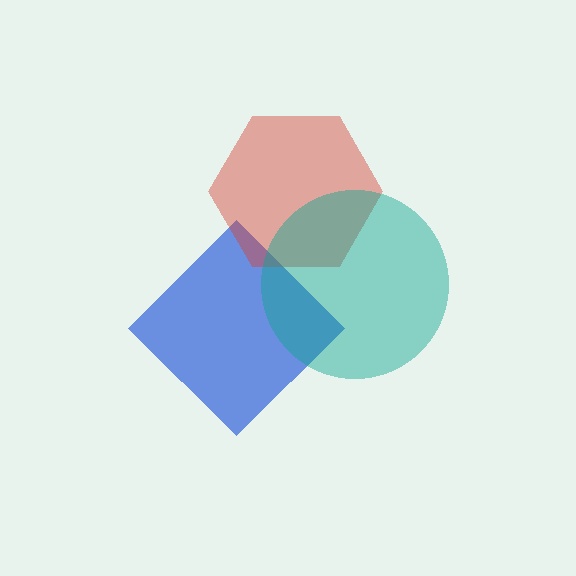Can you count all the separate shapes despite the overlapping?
Yes, there are 3 separate shapes.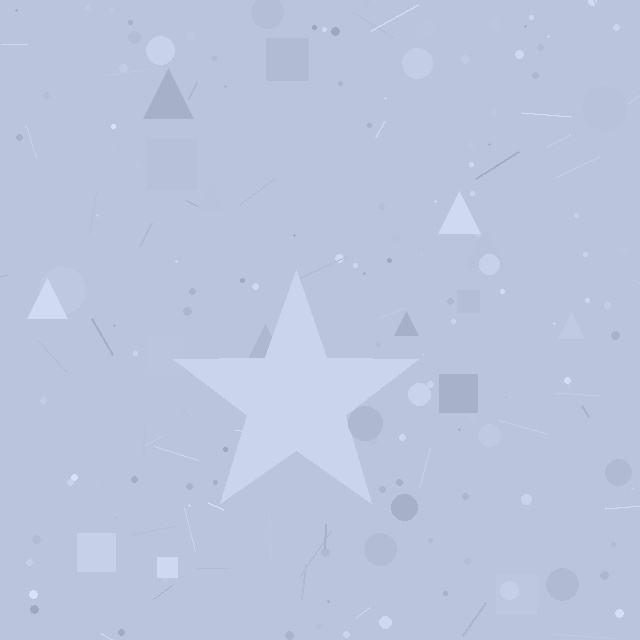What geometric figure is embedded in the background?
A star is embedded in the background.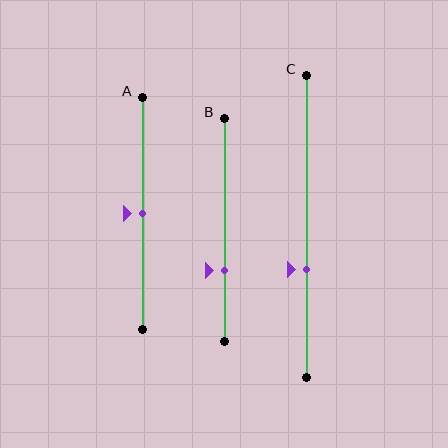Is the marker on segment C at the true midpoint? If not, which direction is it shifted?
No, the marker on segment C is shifted downward by about 14% of the segment length.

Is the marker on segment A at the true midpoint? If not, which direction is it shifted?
Yes, the marker on segment A is at the true midpoint.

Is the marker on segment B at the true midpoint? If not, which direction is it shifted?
No, the marker on segment B is shifted downward by about 18% of the segment length.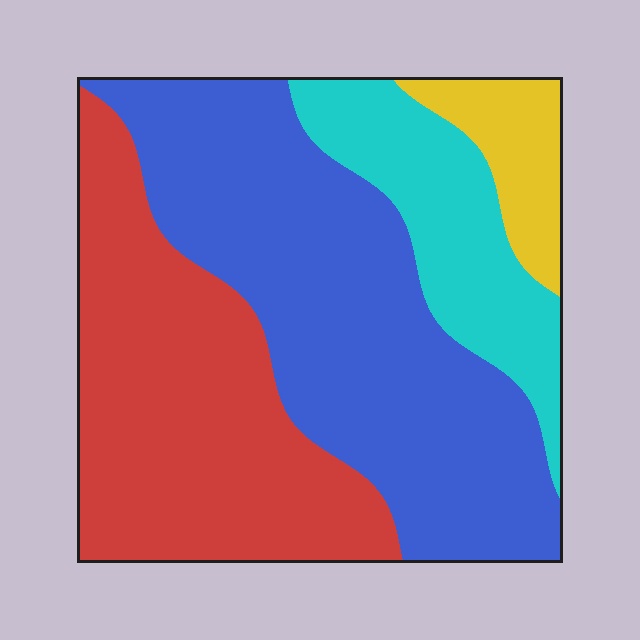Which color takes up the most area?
Blue, at roughly 40%.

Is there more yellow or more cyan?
Cyan.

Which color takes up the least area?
Yellow, at roughly 5%.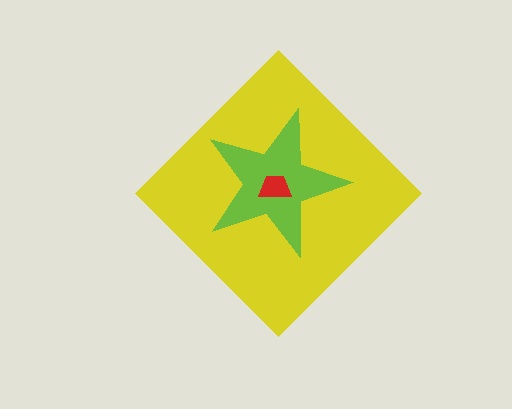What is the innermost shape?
The red trapezoid.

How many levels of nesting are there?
3.